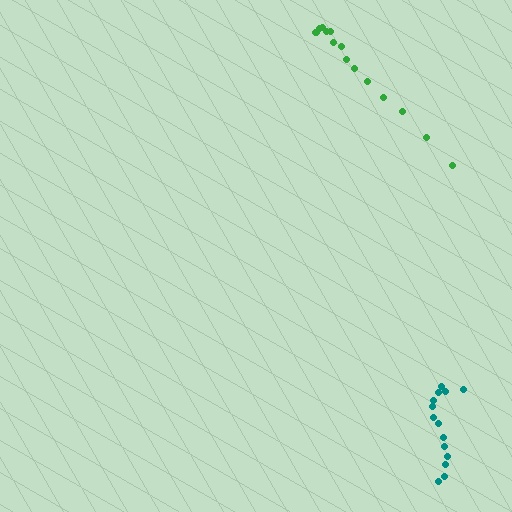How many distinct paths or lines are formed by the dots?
There are 2 distinct paths.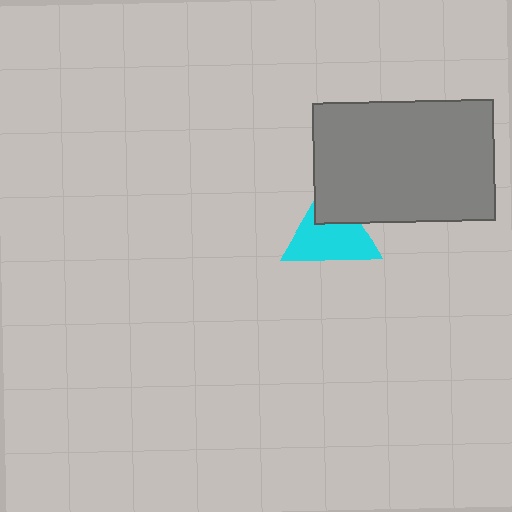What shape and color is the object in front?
The object in front is a gray rectangle.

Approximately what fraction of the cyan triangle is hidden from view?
Roughly 31% of the cyan triangle is hidden behind the gray rectangle.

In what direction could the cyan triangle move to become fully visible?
The cyan triangle could move toward the lower-left. That would shift it out from behind the gray rectangle entirely.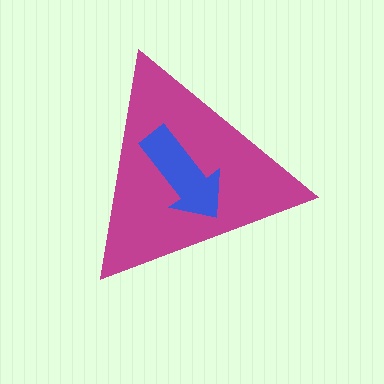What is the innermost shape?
The blue arrow.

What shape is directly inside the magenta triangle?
The blue arrow.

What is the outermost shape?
The magenta triangle.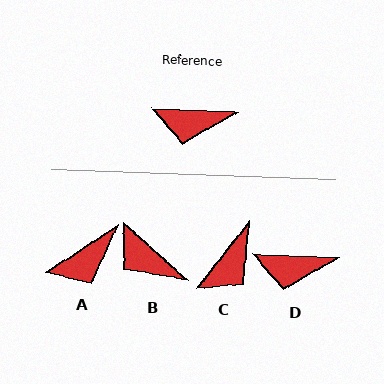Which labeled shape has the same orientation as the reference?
D.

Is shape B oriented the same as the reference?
No, it is off by about 40 degrees.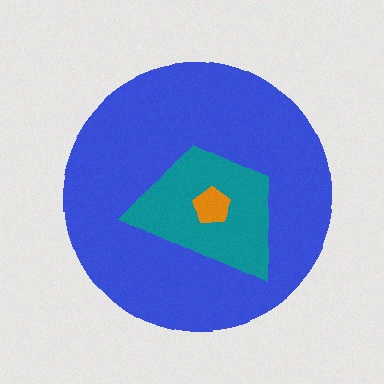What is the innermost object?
The orange pentagon.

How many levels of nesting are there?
3.